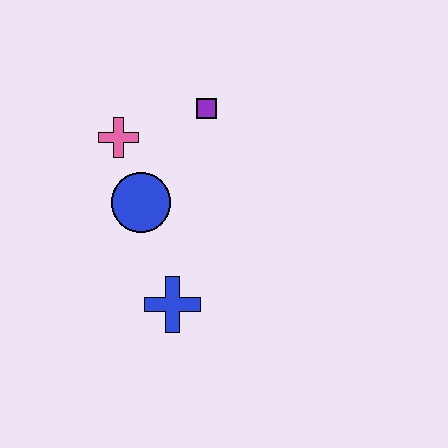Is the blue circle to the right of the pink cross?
Yes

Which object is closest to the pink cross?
The blue circle is closest to the pink cross.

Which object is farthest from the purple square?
The blue cross is farthest from the purple square.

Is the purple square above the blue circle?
Yes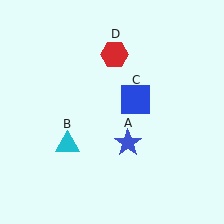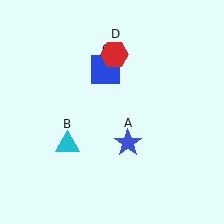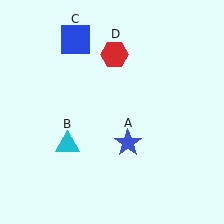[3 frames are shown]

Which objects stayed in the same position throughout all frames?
Blue star (object A) and cyan triangle (object B) and red hexagon (object D) remained stationary.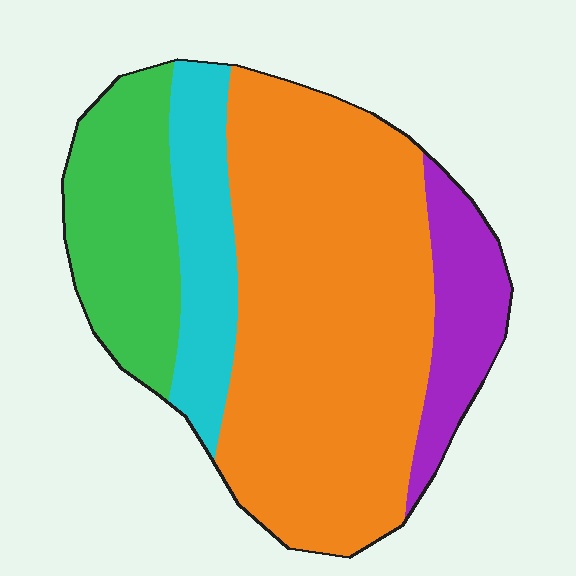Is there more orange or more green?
Orange.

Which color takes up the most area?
Orange, at roughly 55%.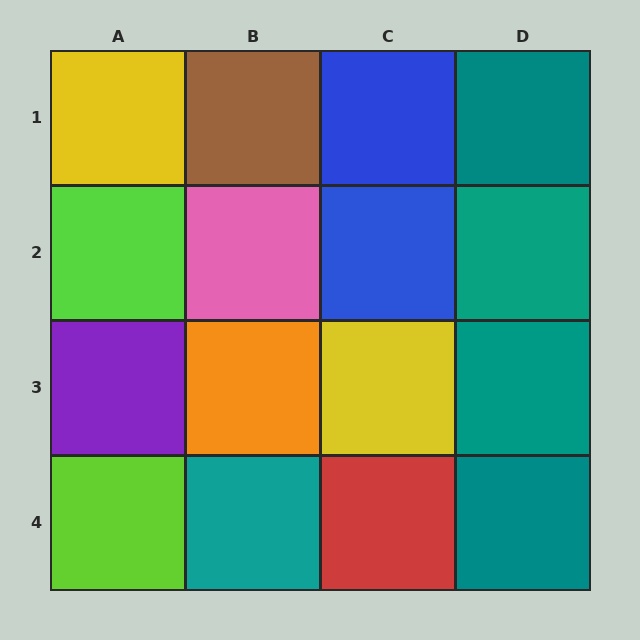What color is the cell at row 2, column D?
Teal.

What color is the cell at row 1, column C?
Blue.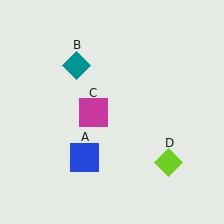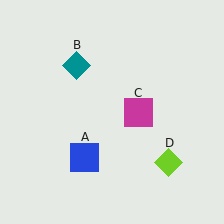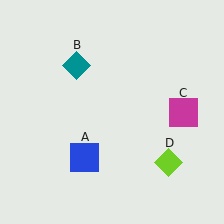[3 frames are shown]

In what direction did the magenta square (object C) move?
The magenta square (object C) moved right.